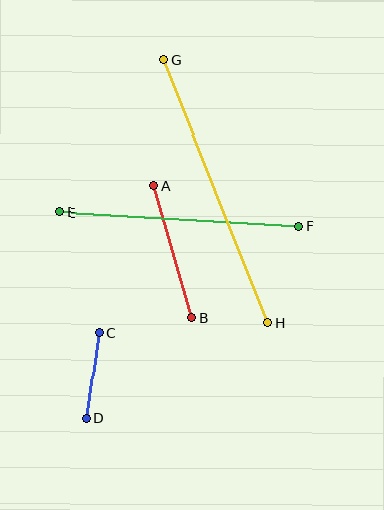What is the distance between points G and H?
The distance is approximately 283 pixels.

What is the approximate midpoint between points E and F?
The midpoint is at approximately (179, 219) pixels.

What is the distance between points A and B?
The distance is approximately 137 pixels.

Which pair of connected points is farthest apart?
Points G and H are farthest apart.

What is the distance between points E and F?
The distance is approximately 239 pixels.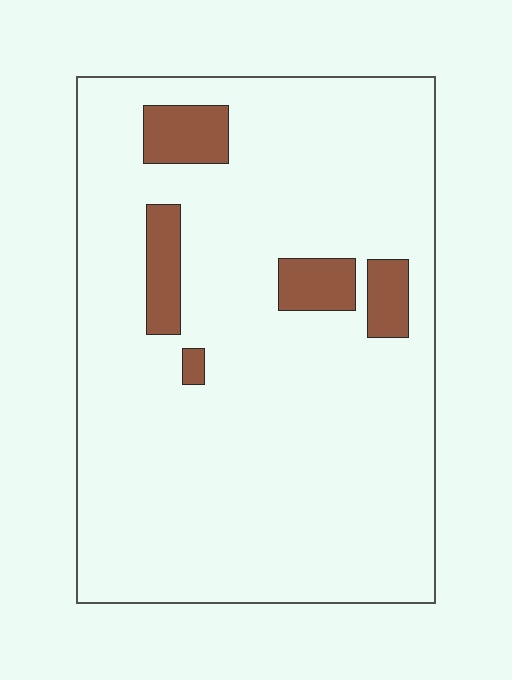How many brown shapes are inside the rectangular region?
5.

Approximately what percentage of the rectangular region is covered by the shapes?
Approximately 10%.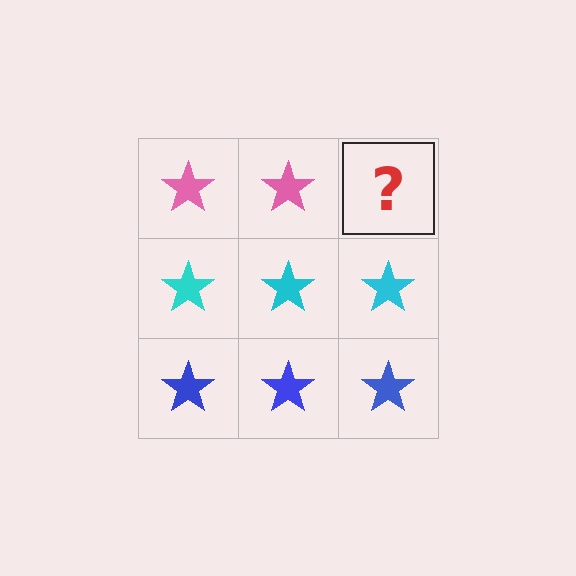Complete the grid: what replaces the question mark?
The question mark should be replaced with a pink star.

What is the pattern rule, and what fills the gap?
The rule is that each row has a consistent color. The gap should be filled with a pink star.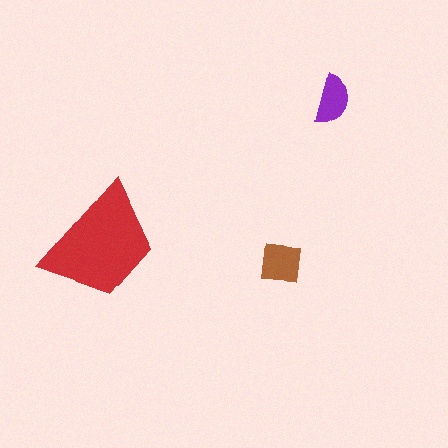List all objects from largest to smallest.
The red trapezoid, the brown square, the purple semicircle.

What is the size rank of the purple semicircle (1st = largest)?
3rd.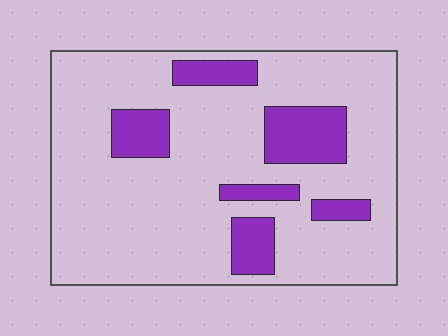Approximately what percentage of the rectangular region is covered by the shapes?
Approximately 20%.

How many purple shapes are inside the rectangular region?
6.